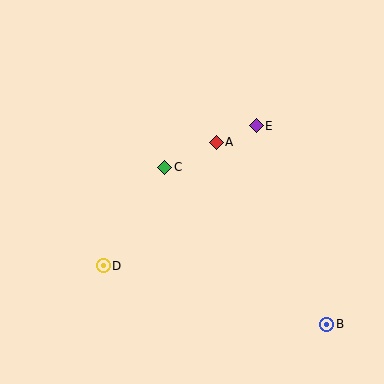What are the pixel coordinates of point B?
Point B is at (327, 324).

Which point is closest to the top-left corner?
Point C is closest to the top-left corner.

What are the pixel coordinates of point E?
Point E is at (256, 126).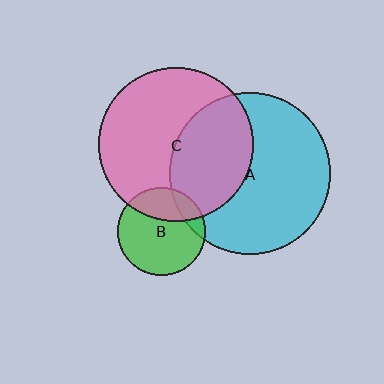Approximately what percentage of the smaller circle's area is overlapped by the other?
Approximately 40%.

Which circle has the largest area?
Circle A (cyan).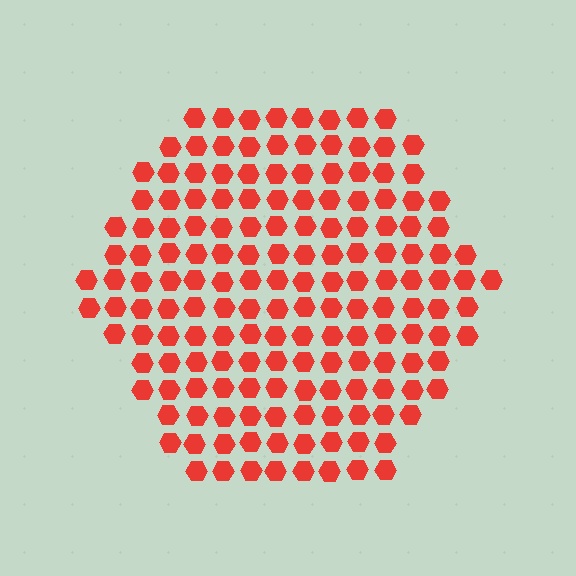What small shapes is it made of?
It is made of small hexagons.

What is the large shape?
The large shape is a hexagon.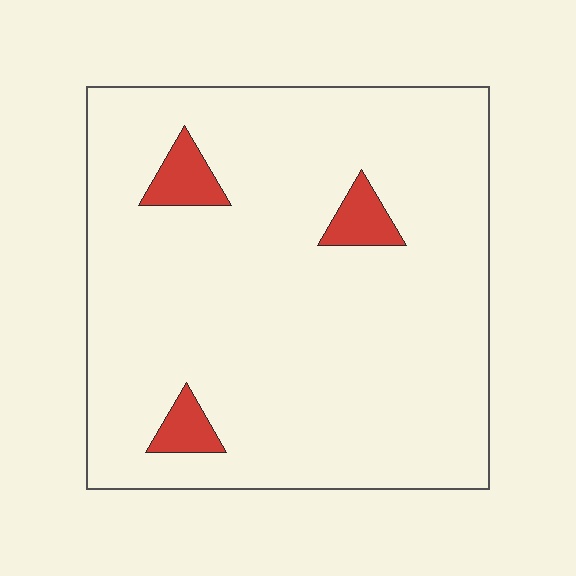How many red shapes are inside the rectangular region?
3.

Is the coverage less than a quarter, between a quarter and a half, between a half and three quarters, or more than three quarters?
Less than a quarter.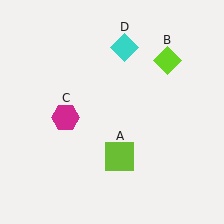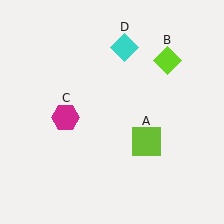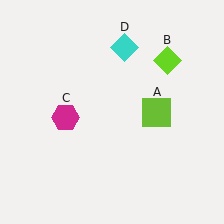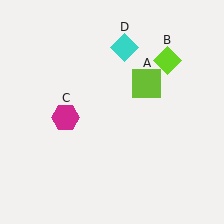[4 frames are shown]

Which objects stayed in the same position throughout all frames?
Lime diamond (object B) and magenta hexagon (object C) and cyan diamond (object D) remained stationary.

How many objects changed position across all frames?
1 object changed position: lime square (object A).